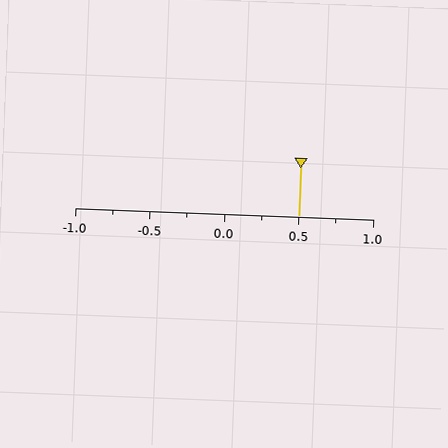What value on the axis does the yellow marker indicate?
The marker indicates approximately 0.5.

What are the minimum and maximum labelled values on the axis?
The axis runs from -1.0 to 1.0.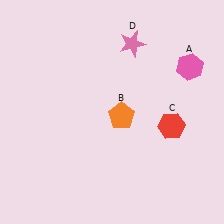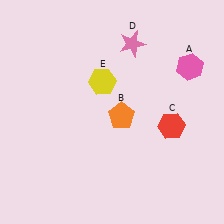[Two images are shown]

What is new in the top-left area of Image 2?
A yellow hexagon (E) was added in the top-left area of Image 2.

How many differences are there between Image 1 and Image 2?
There is 1 difference between the two images.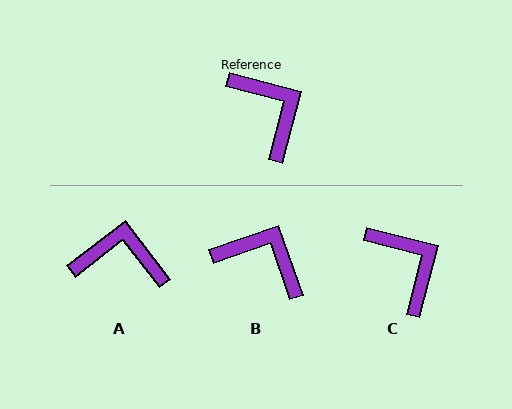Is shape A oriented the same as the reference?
No, it is off by about 52 degrees.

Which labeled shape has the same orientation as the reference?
C.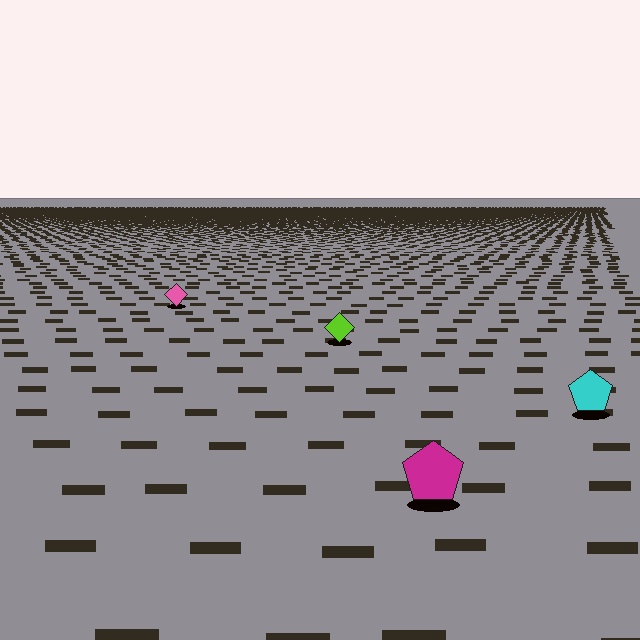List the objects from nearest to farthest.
From nearest to farthest: the magenta pentagon, the cyan pentagon, the lime diamond, the pink diamond.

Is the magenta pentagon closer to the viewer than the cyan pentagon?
Yes. The magenta pentagon is closer — you can tell from the texture gradient: the ground texture is coarser near it.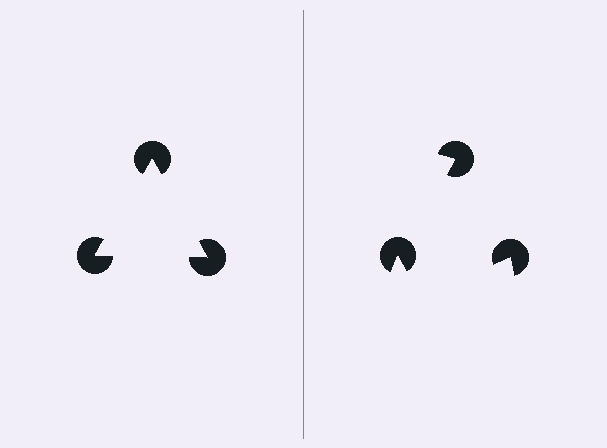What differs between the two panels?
The pac-man discs are positioned identically on both sides; only the wedge orientations differ. On the left they align to a triangle; on the right they are misaligned.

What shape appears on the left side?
An illusory triangle.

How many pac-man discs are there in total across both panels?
6 — 3 on each side.